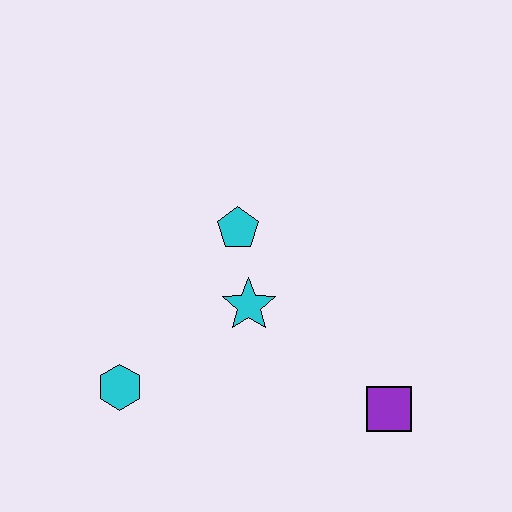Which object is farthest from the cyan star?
The purple square is farthest from the cyan star.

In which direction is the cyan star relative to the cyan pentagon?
The cyan star is below the cyan pentagon.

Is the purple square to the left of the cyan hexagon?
No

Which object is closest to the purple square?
The cyan star is closest to the purple square.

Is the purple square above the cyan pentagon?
No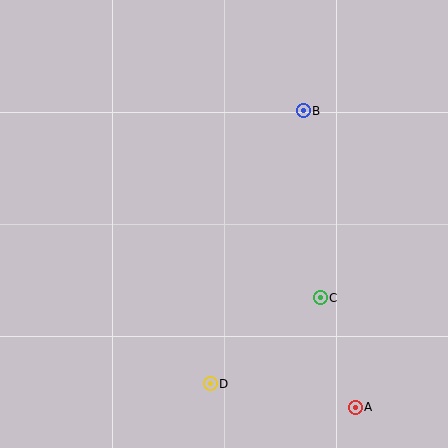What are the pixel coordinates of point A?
Point A is at (355, 407).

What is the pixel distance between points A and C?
The distance between A and C is 115 pixels.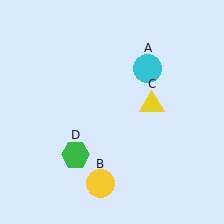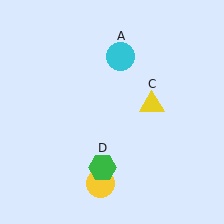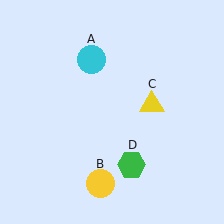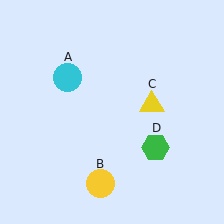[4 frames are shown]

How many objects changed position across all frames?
2 objects changed position: cyan circle (object A), green hexagon (object D).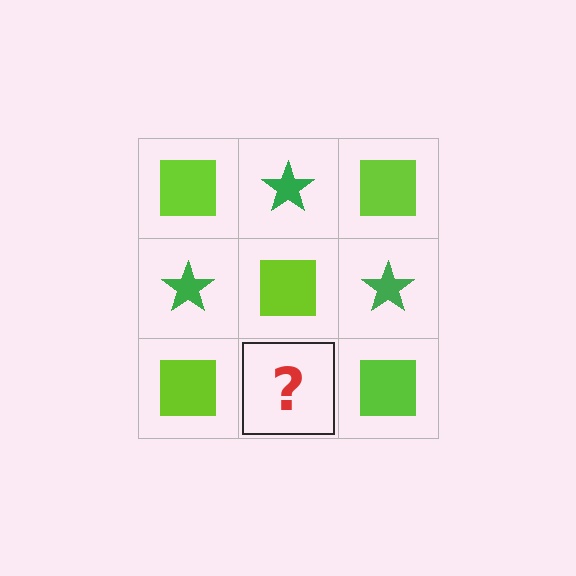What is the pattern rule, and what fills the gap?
The rule is that it alternates lime square and green star in a checkerboard pattern. The gap should be filled with a green star.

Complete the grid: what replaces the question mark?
The question mark should be replaced with a green star.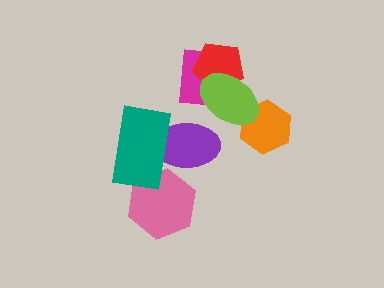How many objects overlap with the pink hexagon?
1 object overlaps with the pink hexagon.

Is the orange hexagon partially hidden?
Yes, it is partially covered by another shape.